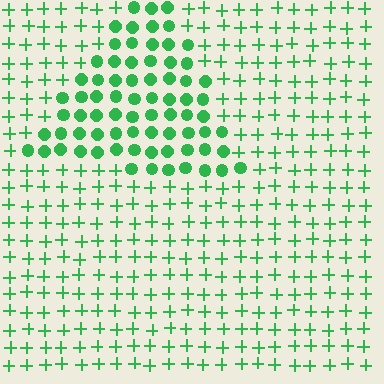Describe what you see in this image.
The image is filled with small green elements arranged in a uniform grid. A triangle-shaped region contains circles, while the surrounding area contains plus signs. The boundary is defined purely by the change in element shape.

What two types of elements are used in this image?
The image uses circles inside the triangle region and plus signs outside it.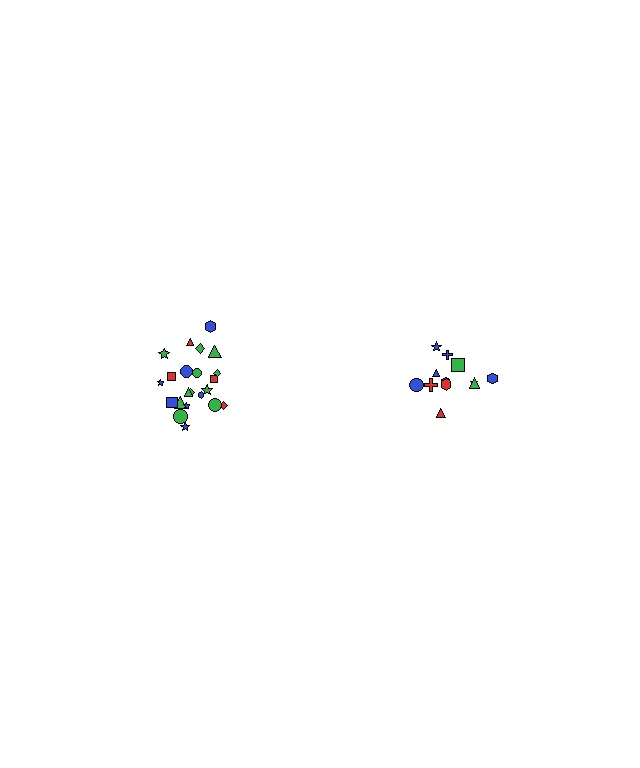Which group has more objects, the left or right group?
The left group.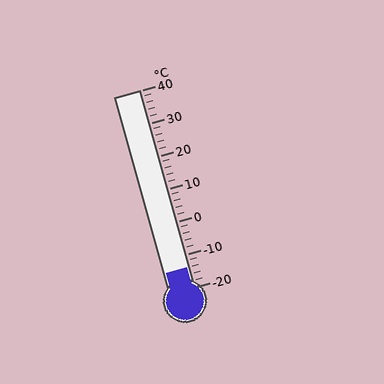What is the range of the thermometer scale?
The thermometer scale ranges from -20°C to 40°C.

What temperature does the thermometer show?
The thermometer shows approximately -14°C.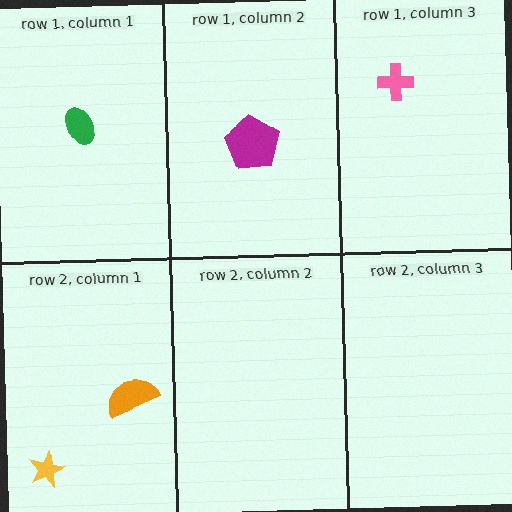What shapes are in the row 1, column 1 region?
The green ellipse.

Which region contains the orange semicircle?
The row 2, column 1 region.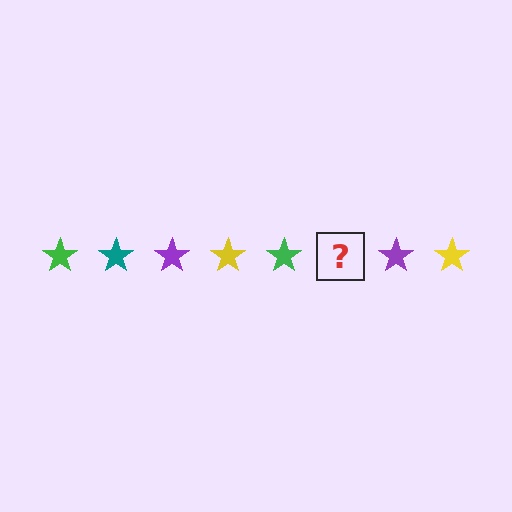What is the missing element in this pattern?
The missing element is a teal star.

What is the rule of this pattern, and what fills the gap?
The rule is that the pattern cycles through green, teal, purple, yellow stars. The gap should be filled with a teal star.